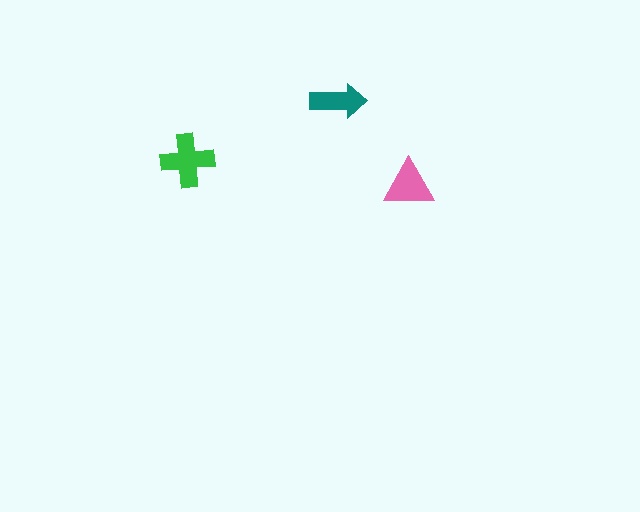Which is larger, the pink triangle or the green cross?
The green cross.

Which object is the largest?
The green cross.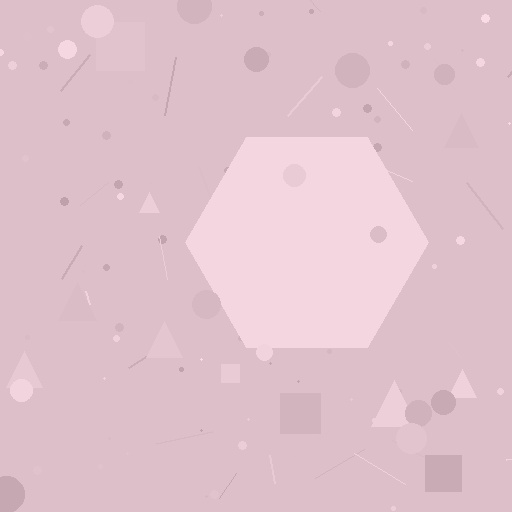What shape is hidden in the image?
A hexagon is hidden in the image.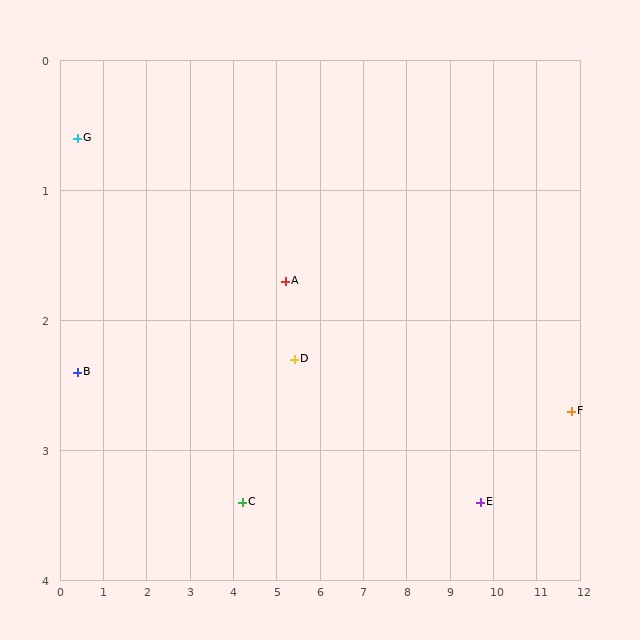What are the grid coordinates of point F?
Point F is at approximately (11.8, 2.7).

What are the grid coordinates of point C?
Point C is at approximately (4.2, 3.4).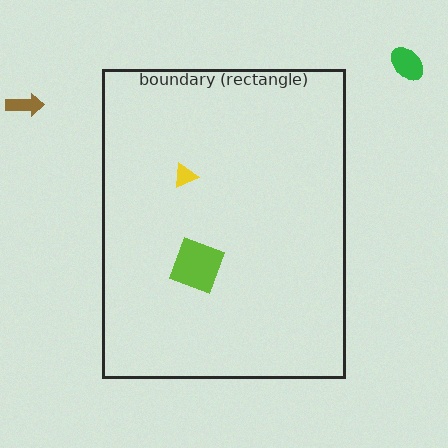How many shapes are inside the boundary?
2 inside, 2 outside.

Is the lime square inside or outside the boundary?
Inside.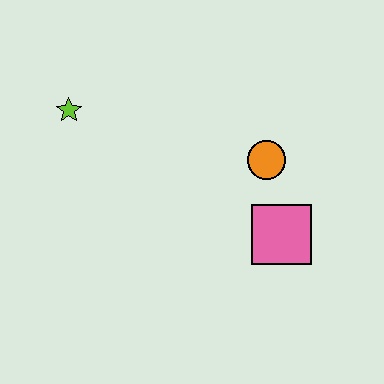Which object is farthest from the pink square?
The lime star is farthest from the pink square.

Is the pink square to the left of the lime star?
No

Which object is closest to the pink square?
The orange circle is closest to the pink square.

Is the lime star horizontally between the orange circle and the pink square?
No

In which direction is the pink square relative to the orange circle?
The pink square is below the orange circle.